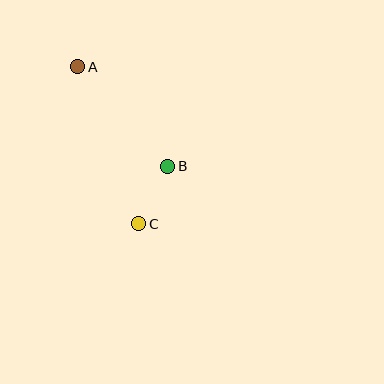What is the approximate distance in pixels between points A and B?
The distance between A and B is approximately 134 pixels.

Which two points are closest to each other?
Points B and C are closest to each other.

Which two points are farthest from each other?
Points A and C are farthest from each other.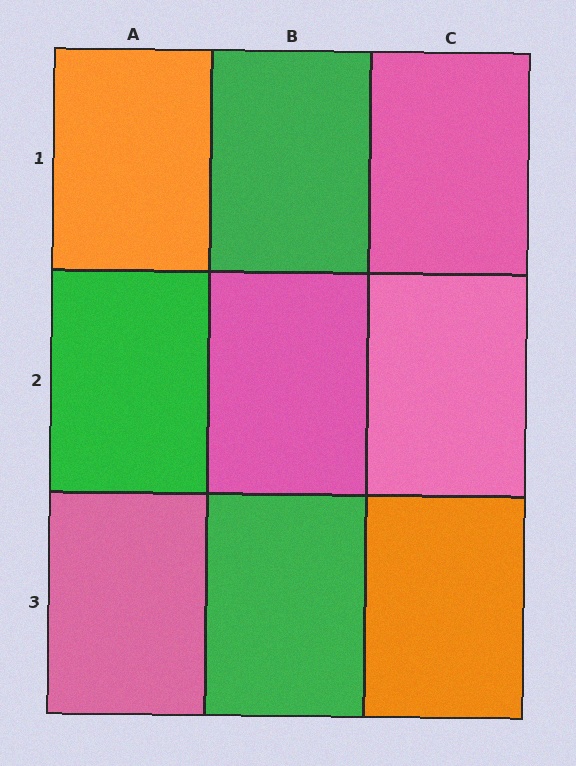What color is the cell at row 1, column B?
Green.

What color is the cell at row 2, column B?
Pink.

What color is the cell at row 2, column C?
Pink.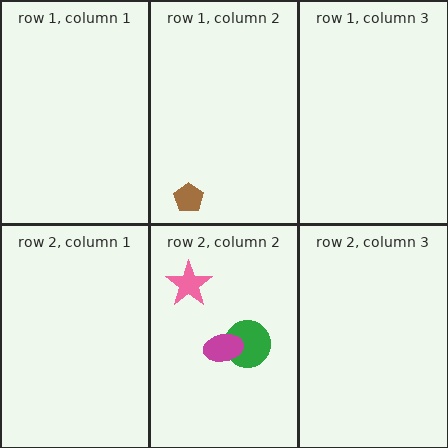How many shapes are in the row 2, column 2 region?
3.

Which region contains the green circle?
The row 2, column 2 region.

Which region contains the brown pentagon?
The row 1, column 2 region.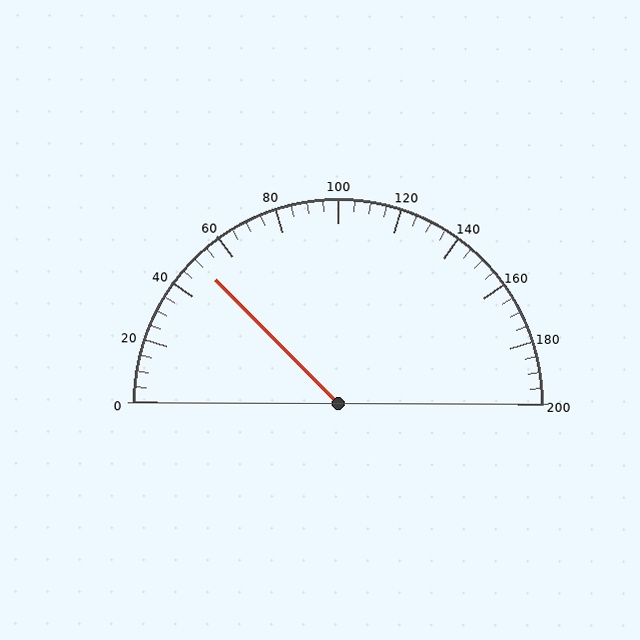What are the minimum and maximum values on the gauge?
The gauge ranges from 0 to 200.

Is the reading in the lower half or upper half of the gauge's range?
The reading is in the lower half of the range (0 to 200).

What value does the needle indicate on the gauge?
The needle indicates approximately 50.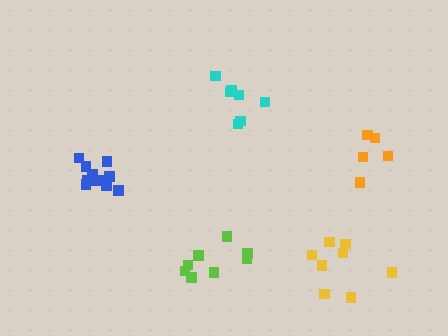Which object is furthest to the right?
The orange cluster is rightmost.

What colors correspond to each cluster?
The clusters are colored: yellow, orange, blue, cyan, lime.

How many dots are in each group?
Group 1: 8 dots, Group 2: 5 dots, Group 3: 10 dots, Group 4: 7 dots, Group 5: 8 dots (38 total).